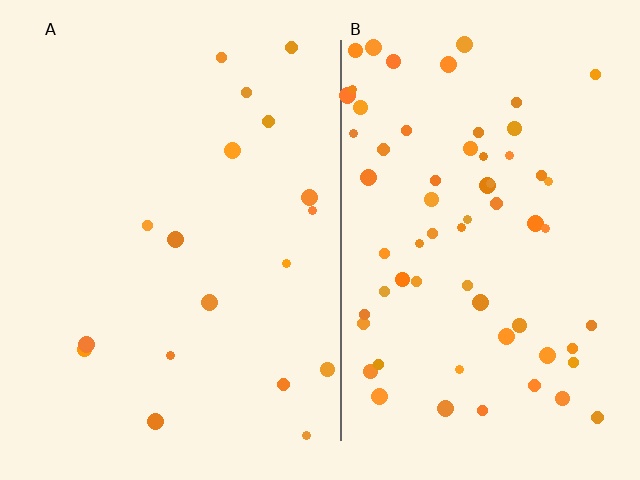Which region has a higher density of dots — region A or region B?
B (the right).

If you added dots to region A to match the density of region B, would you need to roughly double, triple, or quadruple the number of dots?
Approximately quadruple.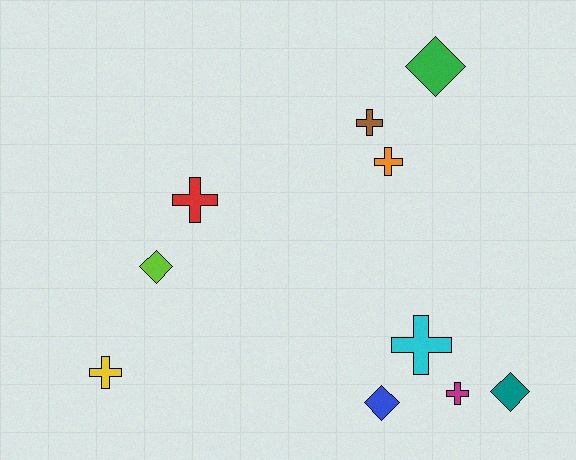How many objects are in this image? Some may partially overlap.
There are 10 objects.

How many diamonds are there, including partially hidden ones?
There are 4 diamonds.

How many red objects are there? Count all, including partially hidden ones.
There is 1 red object.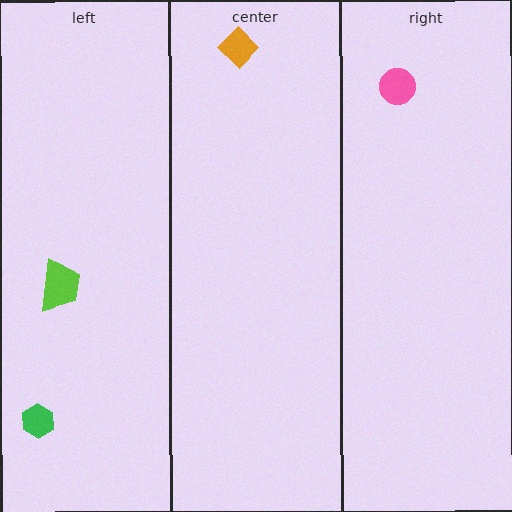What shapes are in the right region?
The pink circle.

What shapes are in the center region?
The orange diamond.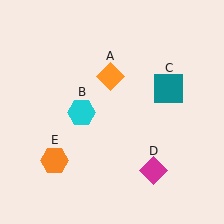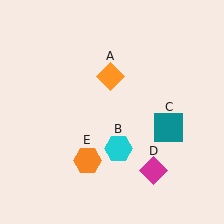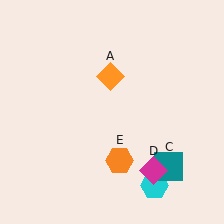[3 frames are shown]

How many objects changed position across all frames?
3 objects changed position: cyan hexagon (object B), teal square (object C), orange hexagon (object E).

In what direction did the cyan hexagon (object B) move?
The cyan hexagon (object B) moved down and to the right.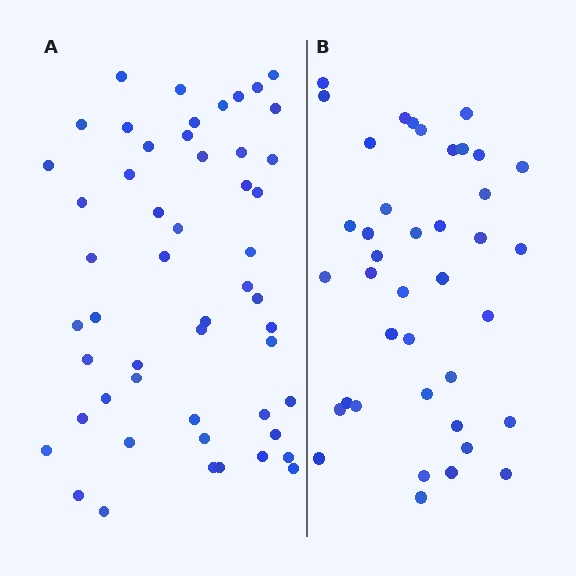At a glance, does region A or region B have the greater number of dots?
Region A (the left region) has more dots.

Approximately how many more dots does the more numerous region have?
Region A has roughly 12 or so more dots than region B.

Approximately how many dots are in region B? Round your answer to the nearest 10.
About 40 dots.